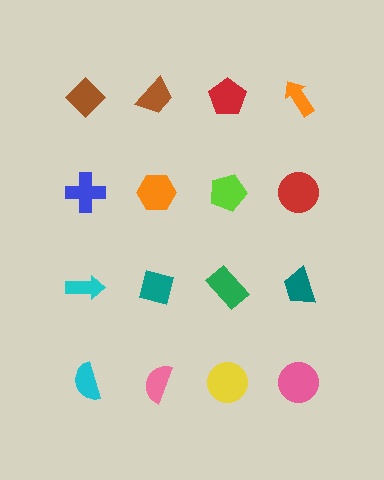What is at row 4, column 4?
A pink circle.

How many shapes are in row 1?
4 shapes.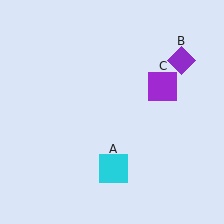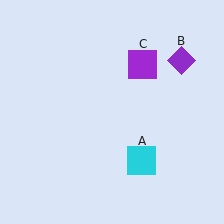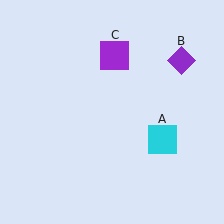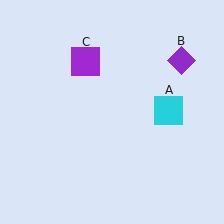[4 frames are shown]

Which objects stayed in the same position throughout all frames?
Purple diamond (object B) remained stationary.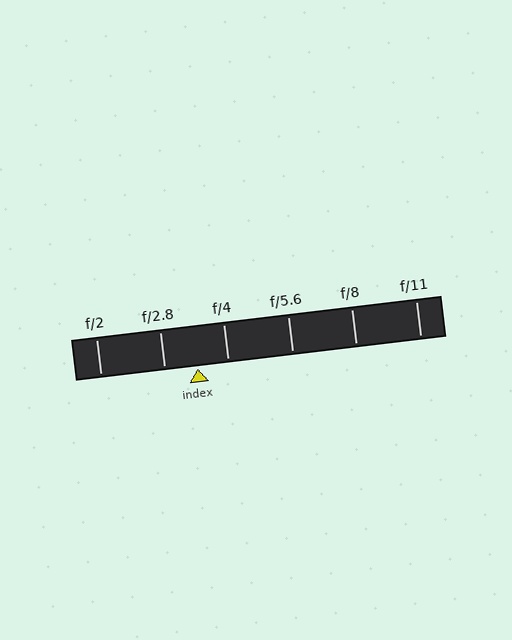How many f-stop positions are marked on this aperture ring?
There are 6 f-stop positions marked.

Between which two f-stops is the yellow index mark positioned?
The index mark is between f/2.8 and f/4.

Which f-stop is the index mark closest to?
The index mark is closest to f/4.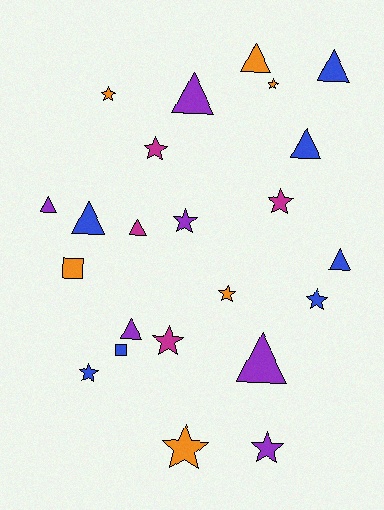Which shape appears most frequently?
Star, with 11 objects.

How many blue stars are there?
There are 2 blue stars.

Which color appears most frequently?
Blue, with 7 objects.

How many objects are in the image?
There are 23 objects.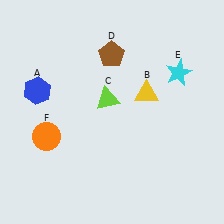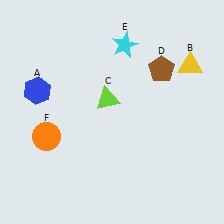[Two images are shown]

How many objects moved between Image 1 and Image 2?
3 objects moved between the two images.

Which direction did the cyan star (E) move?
The cyan star (E) moved left.